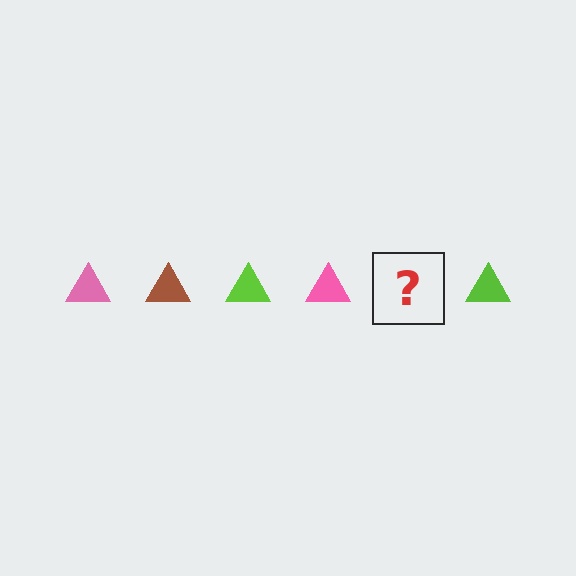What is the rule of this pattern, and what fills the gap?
The rule is that the pattern cycles through pink, brown, lime triangles. The gap should be filled with a brown triangle.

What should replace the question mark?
The question mark should be replaced with a brown triangle.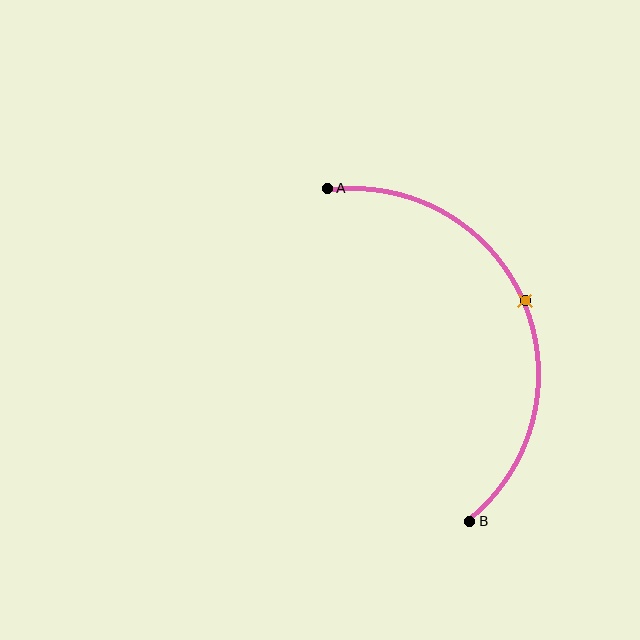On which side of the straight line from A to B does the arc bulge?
The arc bulges to the right of the straight line connecting A and B.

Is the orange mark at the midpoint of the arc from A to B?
Yes. The orange mark lies on the arc at equal arc-length from both A and B — it is the arc midpoint.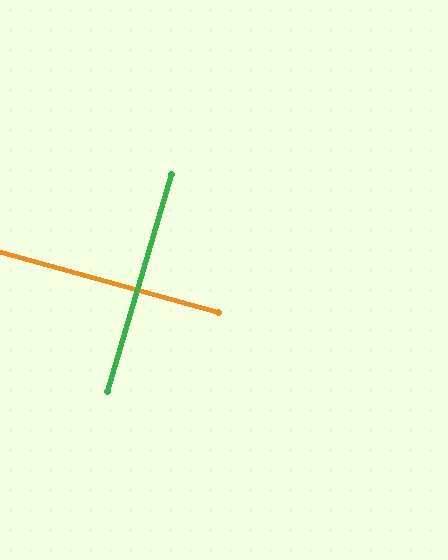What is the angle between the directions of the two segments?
Approximately 89 degrees.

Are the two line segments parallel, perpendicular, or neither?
Perpendicular — they meet at approximately 89°.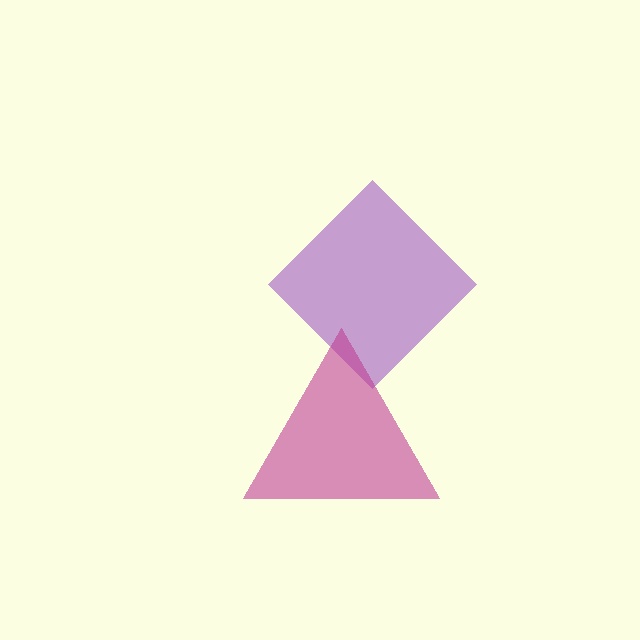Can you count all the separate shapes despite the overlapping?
Yes, there are 2 separate shapes.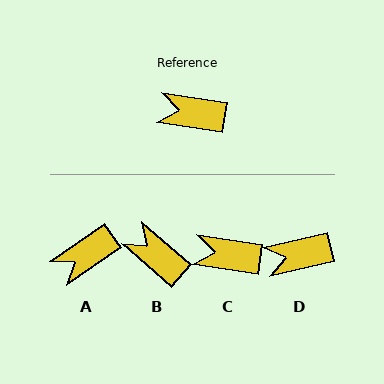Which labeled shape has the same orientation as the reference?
C.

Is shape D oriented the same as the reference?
No, it is off by about 22 degrees.